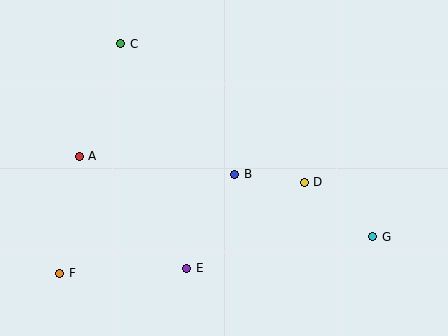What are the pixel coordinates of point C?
Point C is at (121, 44).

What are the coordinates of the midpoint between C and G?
The midpoint between C and G is at (247, 140).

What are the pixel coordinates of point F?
Point F is at (60, 273).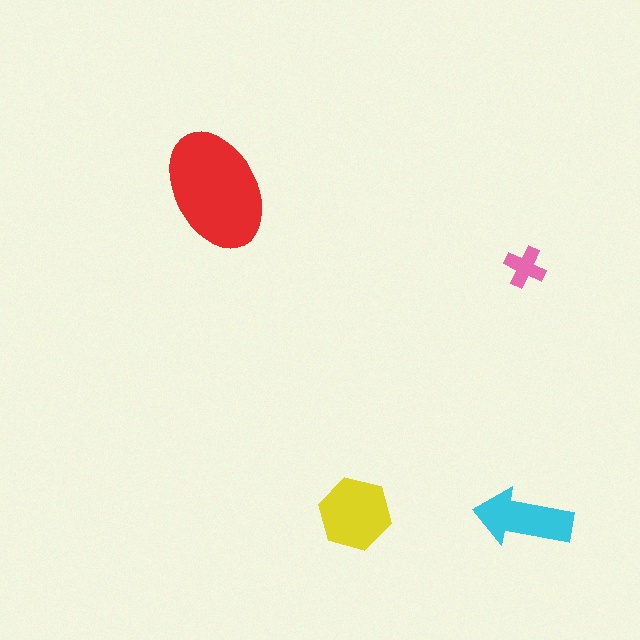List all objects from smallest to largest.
The pink cross, the cyan arrow, the yellow hexagon, the red ellipse.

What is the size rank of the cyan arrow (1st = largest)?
3rd.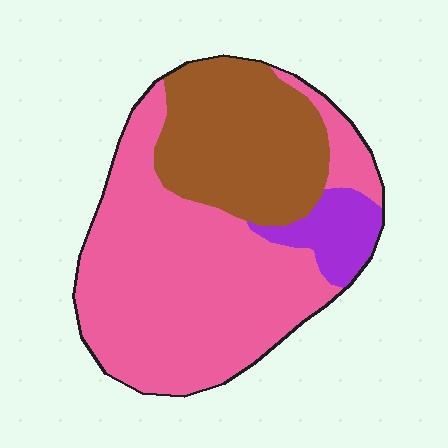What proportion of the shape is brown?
Brown takes up about one third (1/3) of the shape.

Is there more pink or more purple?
Pink.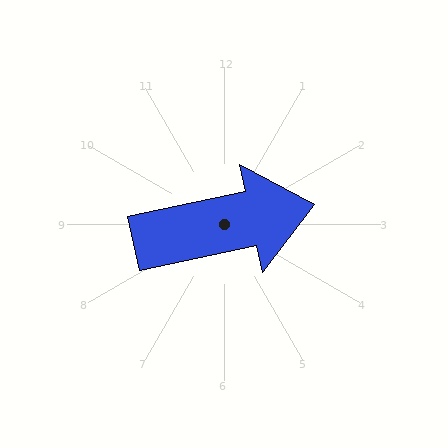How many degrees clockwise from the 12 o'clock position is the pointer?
Approximately 78 degrees.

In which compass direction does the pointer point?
East.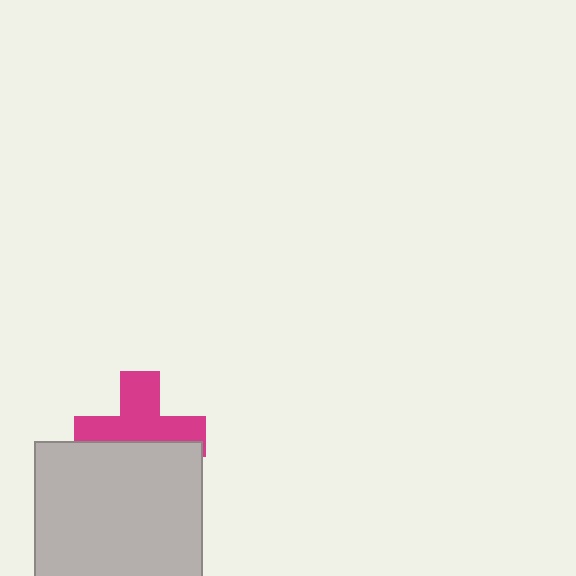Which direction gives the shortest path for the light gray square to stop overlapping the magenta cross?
Moving down gives the shortest separation.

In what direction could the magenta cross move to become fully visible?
The magenta cross could move up. That would shift it out from behind the light gray square entirely.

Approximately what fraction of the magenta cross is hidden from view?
Roughly 42% of the magenta cross is hidden behind the light gray square.